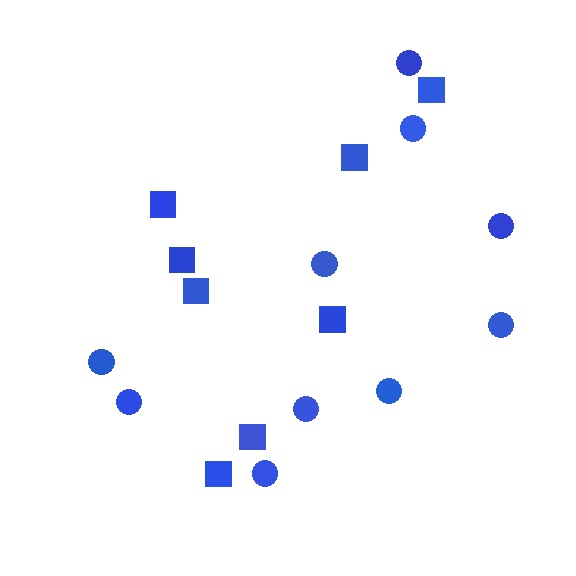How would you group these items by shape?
There are 2 groups: one group of squares (8) and one group of circles (10).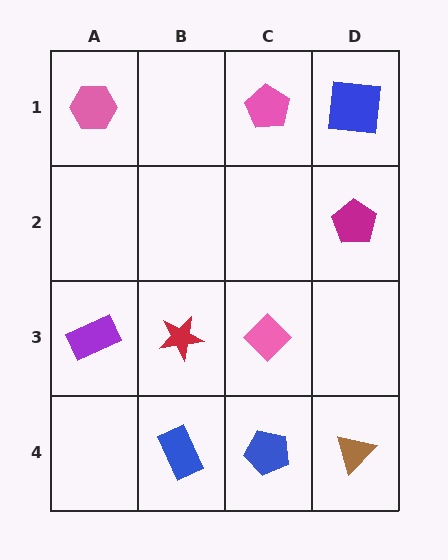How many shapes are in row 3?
3 shapes.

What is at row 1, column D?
A blue square.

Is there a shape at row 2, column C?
No, that cell is empty.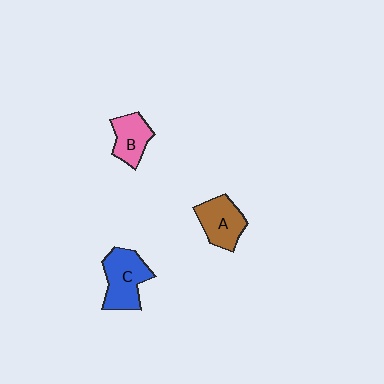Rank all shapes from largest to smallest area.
From largest to smallest: C (blue), A (brown), B (pink).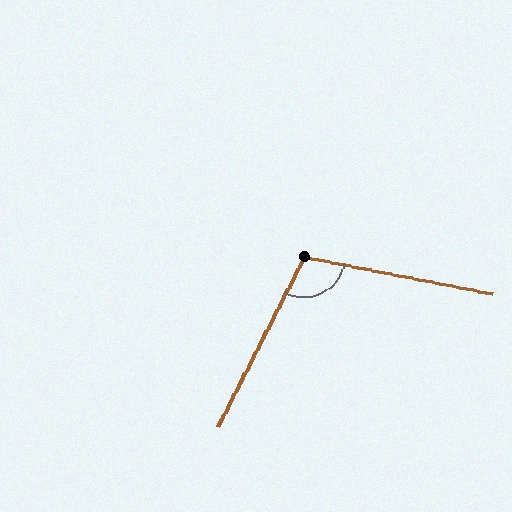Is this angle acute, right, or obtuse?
It is obtuse.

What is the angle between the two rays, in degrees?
Approximately 106 degrees.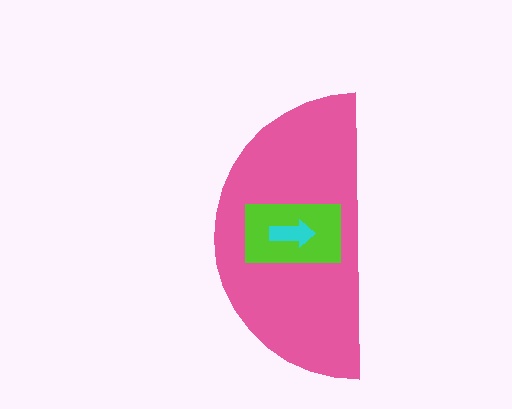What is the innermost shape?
The cyan arrow.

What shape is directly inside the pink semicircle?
The lime rectangle.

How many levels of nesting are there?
3.